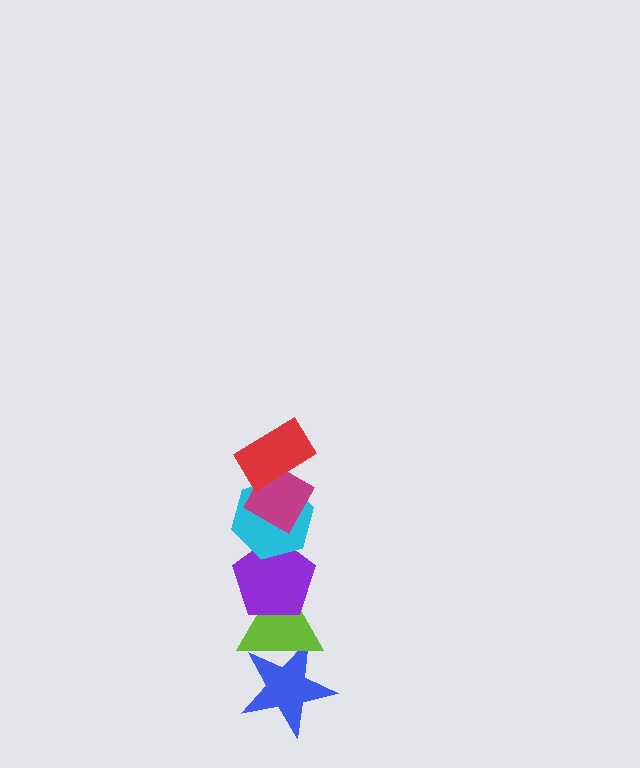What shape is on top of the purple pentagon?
The cyan hexagon is on top of the purple pentagon.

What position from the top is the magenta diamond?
The magenta diamond is 2nd from the top.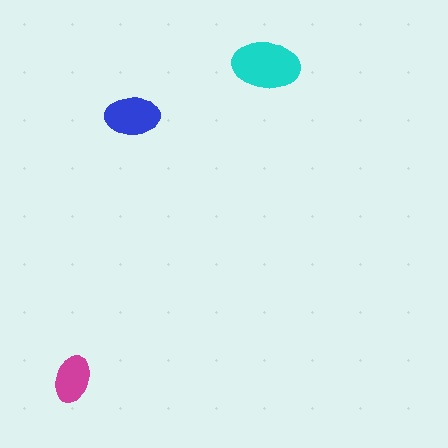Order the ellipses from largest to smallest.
the cyan one, the blue one, the magenta one.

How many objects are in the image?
There are 3 objects in the image.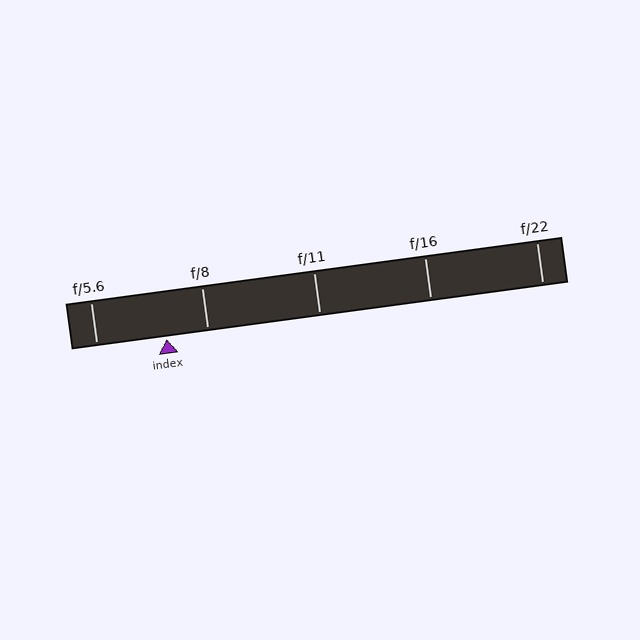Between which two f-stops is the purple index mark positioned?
The index mark is between f/5.6 and f/8.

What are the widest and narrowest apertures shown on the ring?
The widest aperture shown is f/5.6 and the narrowest is f/22.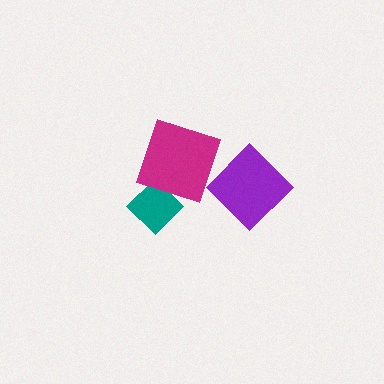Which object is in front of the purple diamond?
The magenta diamond is in front of the purple diamond.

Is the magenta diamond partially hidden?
No, no other shape covers it.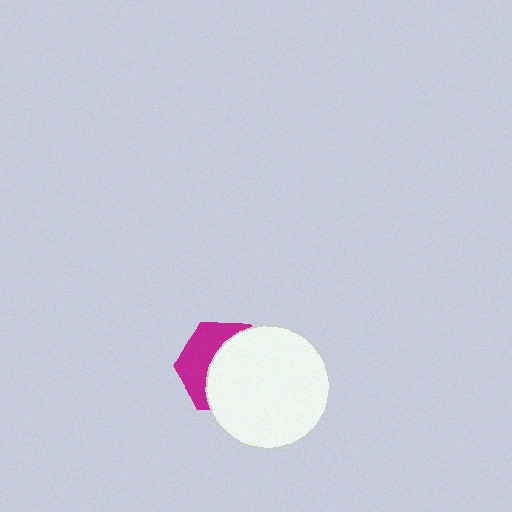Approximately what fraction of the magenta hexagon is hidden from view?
Roughly 60% of the magenta hexagon is hidden behind the white circle.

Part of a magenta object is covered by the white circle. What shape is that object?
It is a hexagon.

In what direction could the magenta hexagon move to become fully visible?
The magenta hexagon could move left. That would shift it out from behind the white circle entirely.